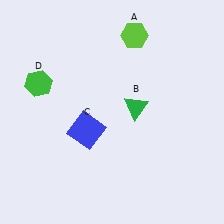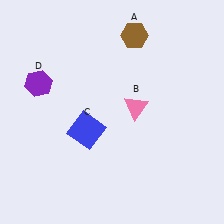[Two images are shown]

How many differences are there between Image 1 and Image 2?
There are 3 differences between the two images.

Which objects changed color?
A changed from lime to brown. B changed from green to pink. D changed from green to purple.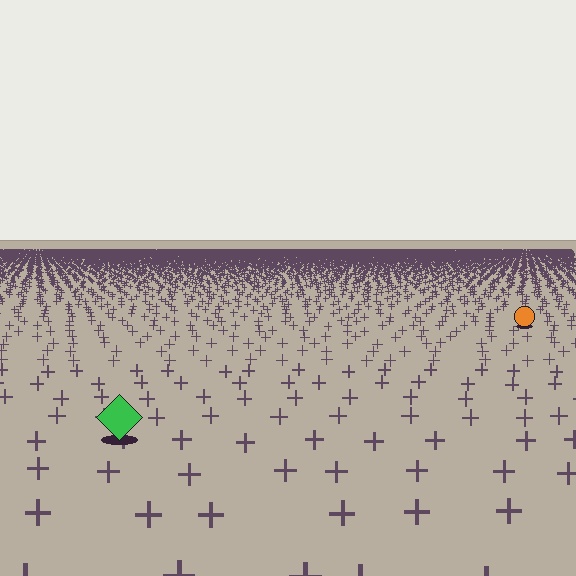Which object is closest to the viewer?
The green diamond is closest. The texture marks near it are larger and more spread out.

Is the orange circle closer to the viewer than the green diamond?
No. The green diamond is closer — you can tell from the texture gradient: the ground texture is coarser near it.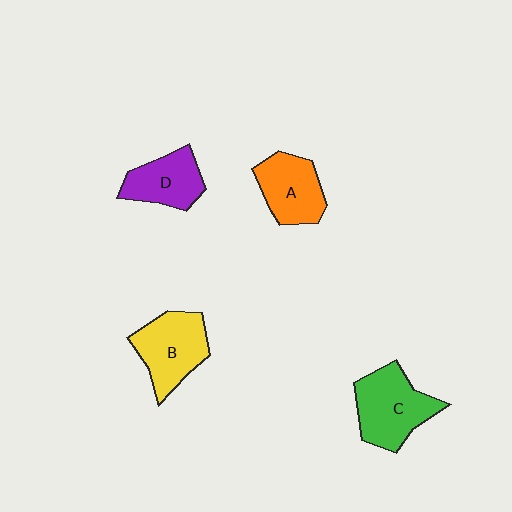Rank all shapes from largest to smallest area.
From largest to smallest: C (green), B (yellow), A (orange), D (purple).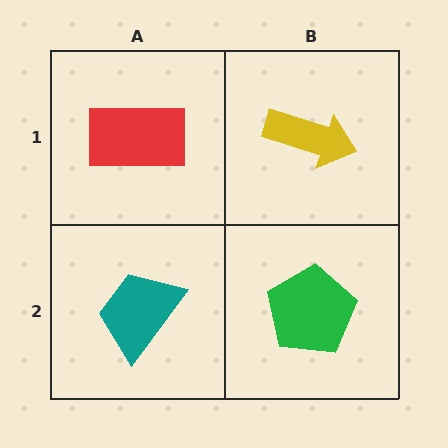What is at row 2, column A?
A teal trapezoid.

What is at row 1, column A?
A red rectangle.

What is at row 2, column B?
A green pentagon.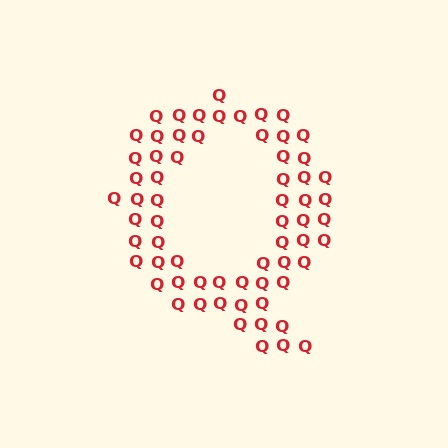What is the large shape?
The large shape is the letter Q.